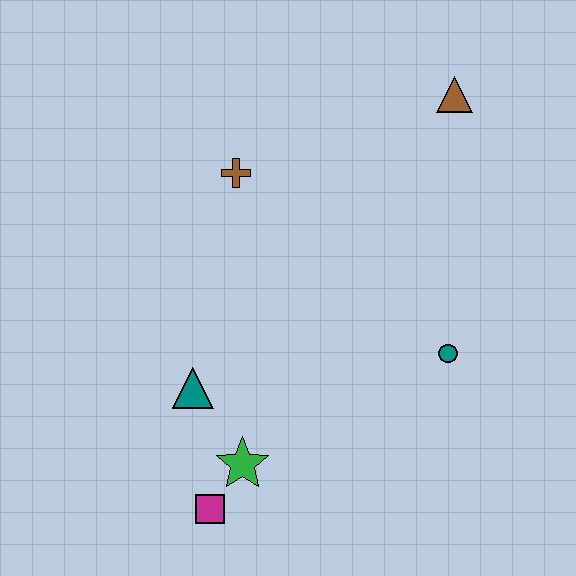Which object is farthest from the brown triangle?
The magenta square is farthest from the brown triangle.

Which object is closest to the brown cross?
The teal triangle is closest to the brown cross.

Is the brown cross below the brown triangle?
Yes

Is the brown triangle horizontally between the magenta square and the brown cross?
No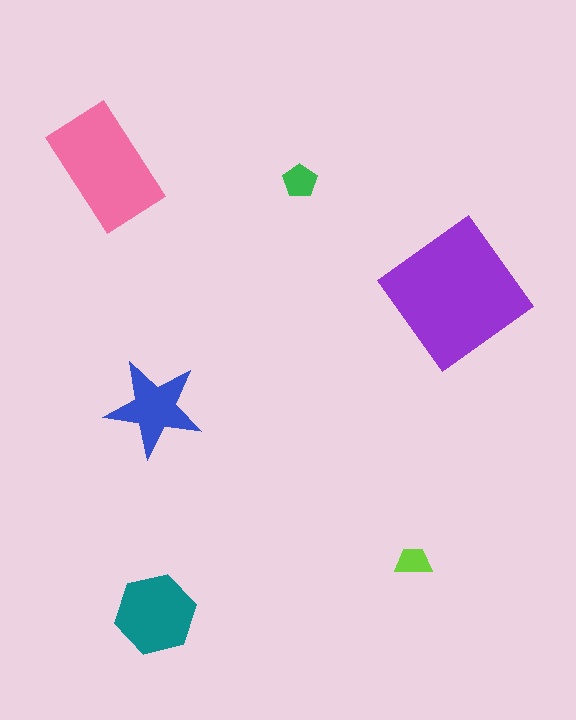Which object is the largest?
The purple diamond.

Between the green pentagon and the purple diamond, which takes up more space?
The purple diamond.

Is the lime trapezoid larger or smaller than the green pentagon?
Smaller.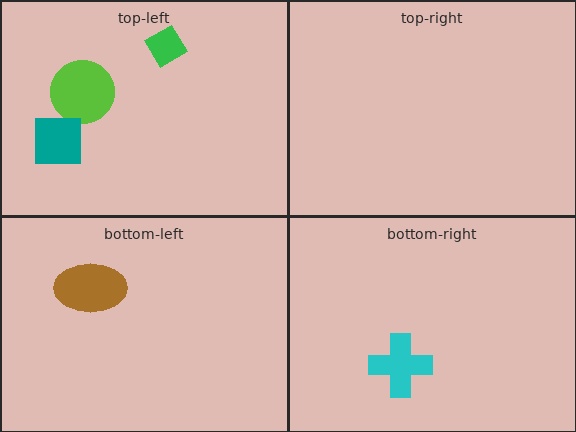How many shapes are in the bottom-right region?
1.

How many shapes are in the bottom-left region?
1.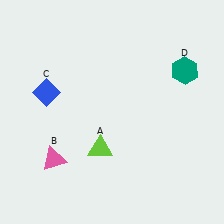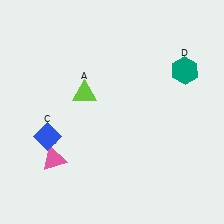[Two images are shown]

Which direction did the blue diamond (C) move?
The blue diamond (C) moved down.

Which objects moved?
The objects that moved are: the lime triangle (A), the blue diamond (C).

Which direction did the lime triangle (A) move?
The lime triangle (A) moved up.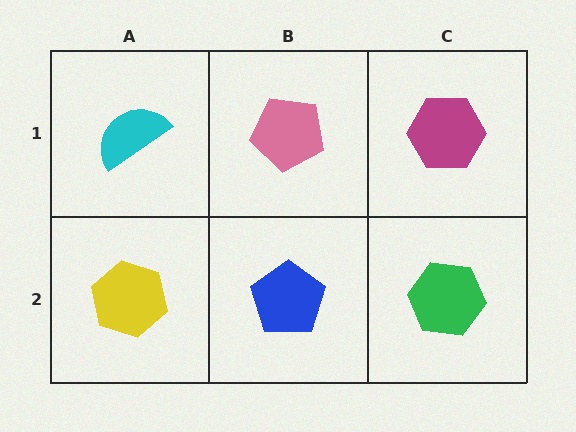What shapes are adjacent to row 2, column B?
A pink pentagon (row 1, column B), a yellow hexagon (row 2, column A), a green hexagon (row 2, column C).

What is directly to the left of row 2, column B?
A yellow hexagon.